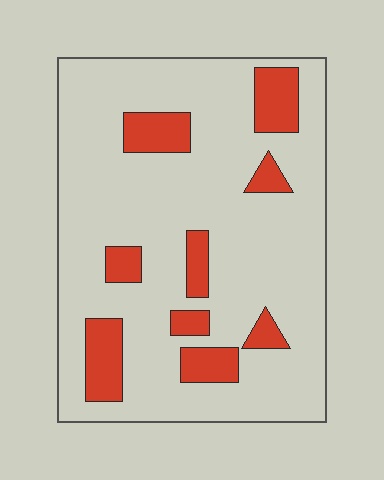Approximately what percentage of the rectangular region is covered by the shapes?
Approximately 15%.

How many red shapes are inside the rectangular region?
9.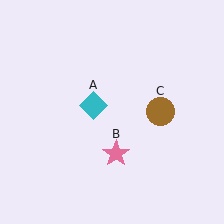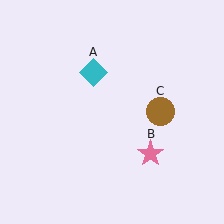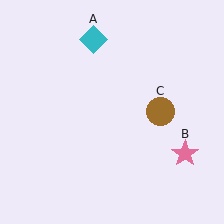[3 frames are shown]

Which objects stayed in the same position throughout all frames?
Brown circle (object C) remained stationary.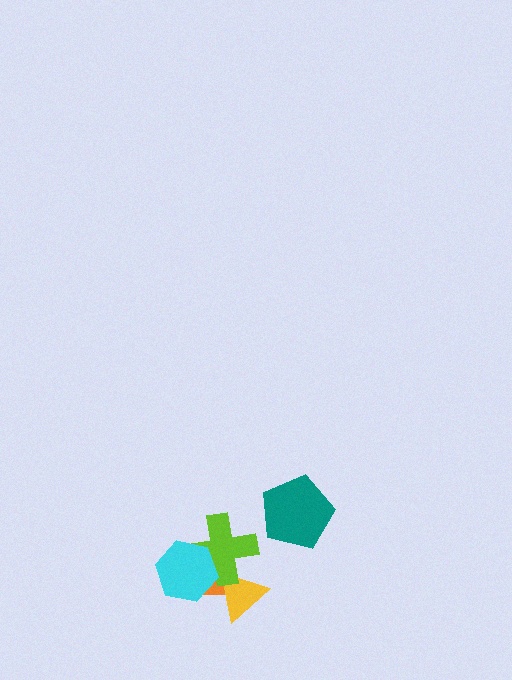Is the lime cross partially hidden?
Yes, it is partially covered by another shape.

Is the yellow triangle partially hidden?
Yes, it is partially covered by another shape.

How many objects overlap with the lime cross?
3 objects overlap with the lime cross.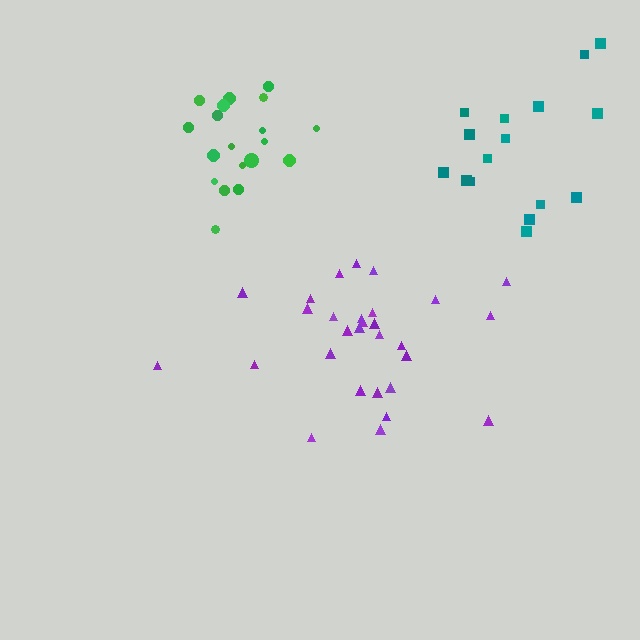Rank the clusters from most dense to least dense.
green, purple, teal.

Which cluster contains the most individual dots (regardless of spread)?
Purple (29).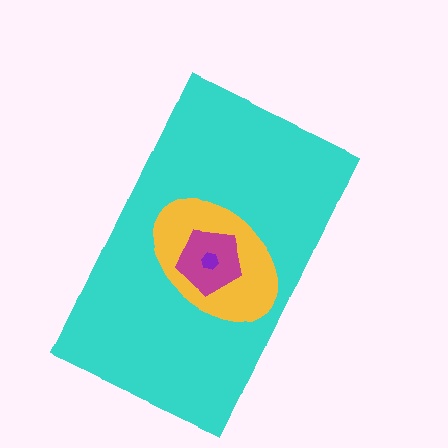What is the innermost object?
The purple hexagon.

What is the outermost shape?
The cyan rectangle.